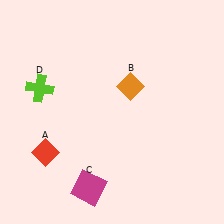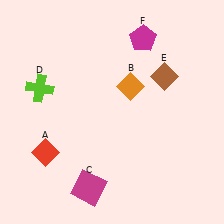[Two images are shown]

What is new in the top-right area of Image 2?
A brown diamond (E) was added in the top-right area of Image 2.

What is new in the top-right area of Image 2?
A magenta pentagon (F) was added in the top-right area of Image 2.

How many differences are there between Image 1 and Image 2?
There are 2 differences between the two images.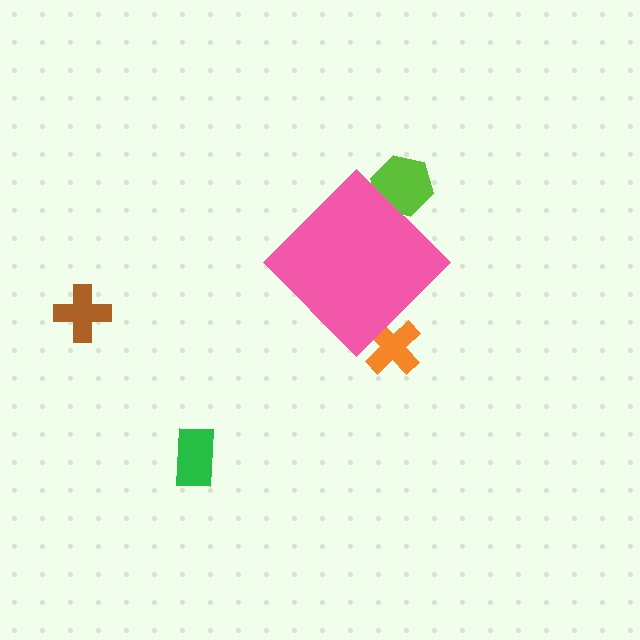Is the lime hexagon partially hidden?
Yes, the lime hexagon is partially hidden behind the pink diamond.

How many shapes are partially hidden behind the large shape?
2 shapes are partially hidden.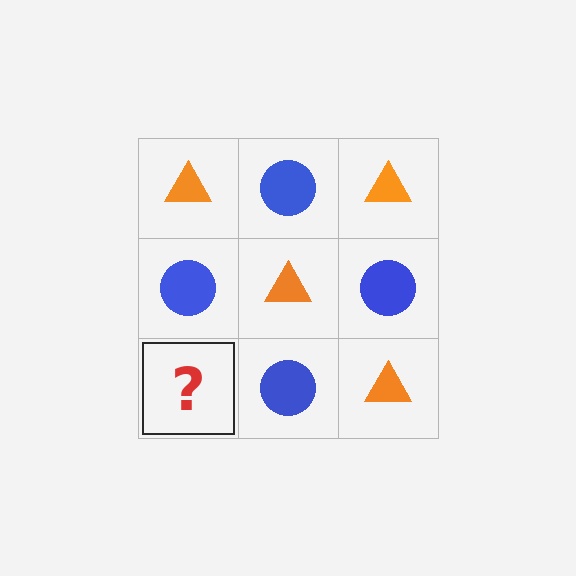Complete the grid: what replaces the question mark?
The question mark should be replaced with an orange triangle.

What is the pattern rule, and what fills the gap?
The rule is that it alternates orange triangle and blue circle in a checkerboard pattern. The gap should be filled with an orange triangle.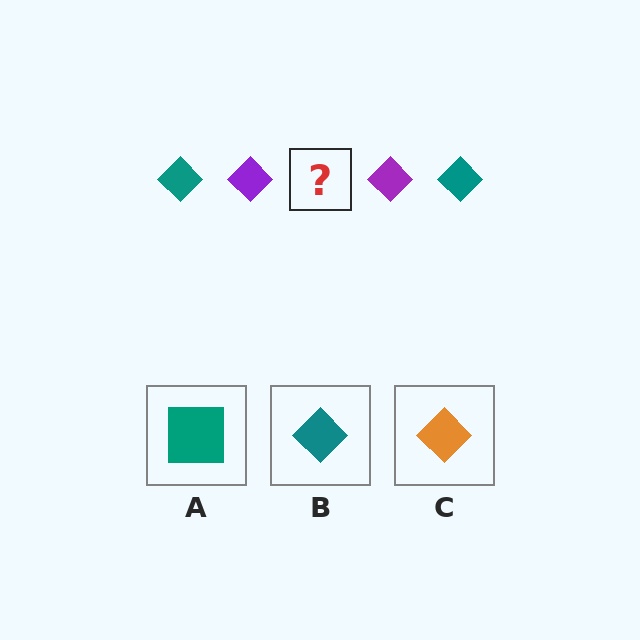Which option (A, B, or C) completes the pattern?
B.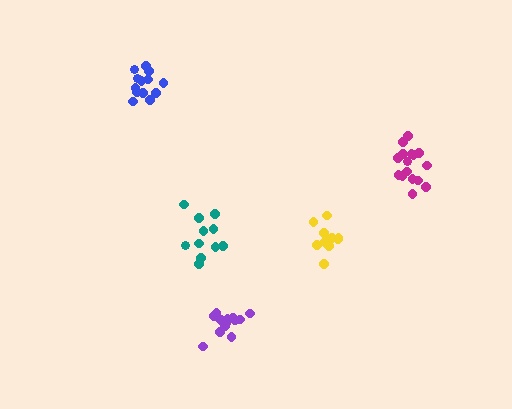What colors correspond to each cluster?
The clusters are colored: yellow, blue, teal, magenta, purple.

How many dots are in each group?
Group 1: 10 dots, Group 2: 13 dots, Group 3: 11 dots, Group 4: 16 dots, Group 5: 13 dots (63 total).